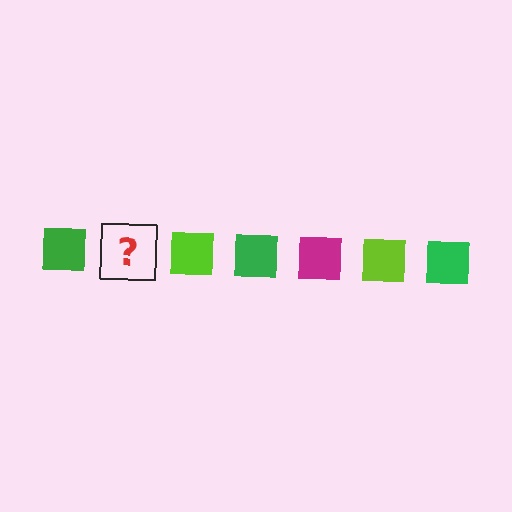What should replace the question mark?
The question mark should be replaced with a magenta square.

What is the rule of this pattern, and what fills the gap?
The rule is that the pattern cycles through green, magenta, lime squares. The gap should be filled with a magenta square.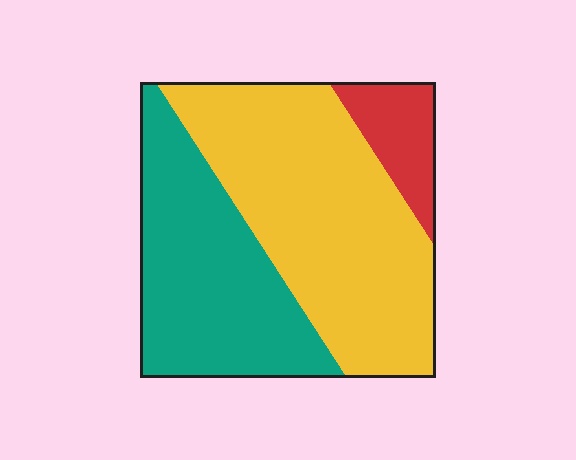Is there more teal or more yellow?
Yellow.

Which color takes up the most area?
Yellow, at roughly 50%.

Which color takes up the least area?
Red, at roughly 10%.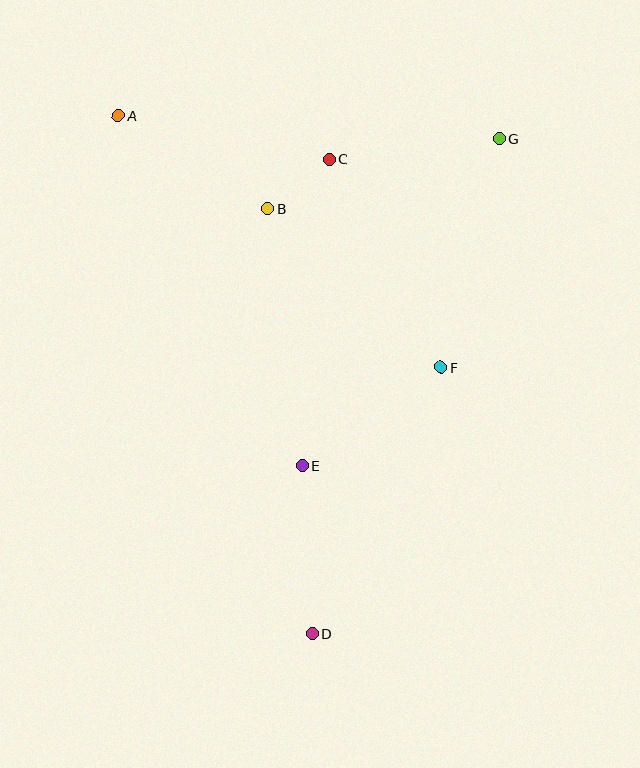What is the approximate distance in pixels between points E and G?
The distance between E and G is approximately 382 pixels.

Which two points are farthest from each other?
Points A and D are farthest from each other.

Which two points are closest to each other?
Points B and C are closest to each other.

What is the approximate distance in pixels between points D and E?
The distance between D and E is approximately 169 pixels.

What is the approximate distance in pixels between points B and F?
The distance between B and F is approximately 235 pixels.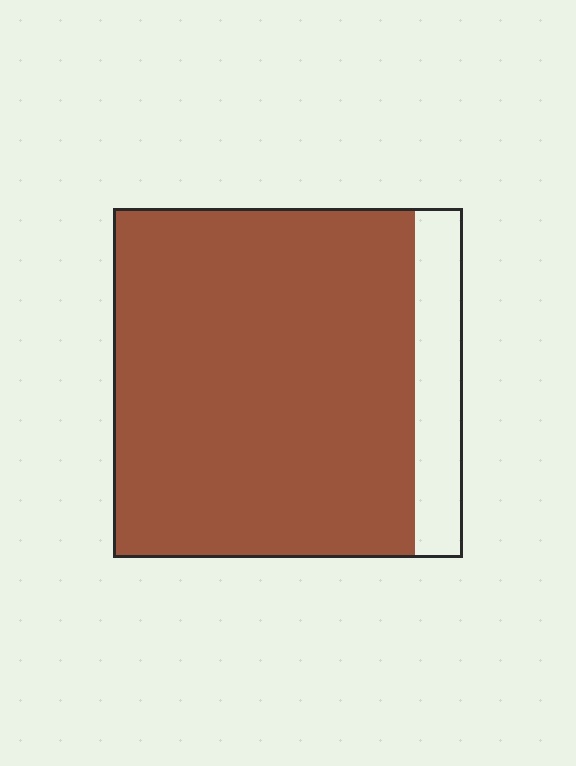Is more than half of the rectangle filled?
Yes.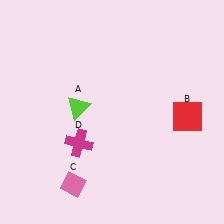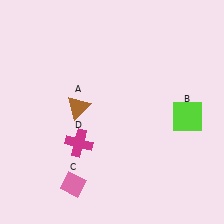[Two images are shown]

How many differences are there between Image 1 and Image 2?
There are 2 differences between the two images.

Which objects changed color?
A changed from lime to brown. B changed from red to lime.